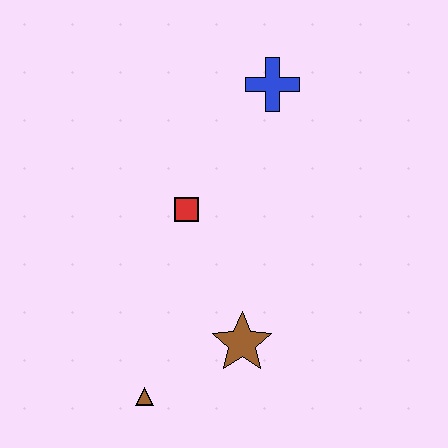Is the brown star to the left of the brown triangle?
No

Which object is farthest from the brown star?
The blue cross is farthest from the brown star.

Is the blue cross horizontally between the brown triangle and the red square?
No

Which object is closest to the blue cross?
The red square is closest to the blue cross.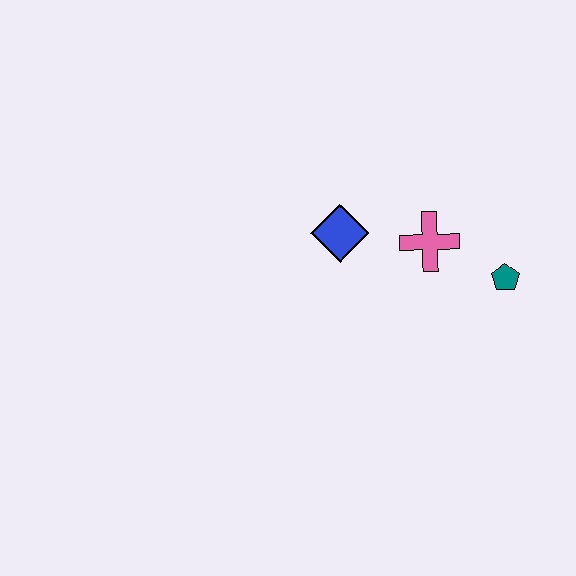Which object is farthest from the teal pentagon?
The blue diamond is farthest from the teal pentagon.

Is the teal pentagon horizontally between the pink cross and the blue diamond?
No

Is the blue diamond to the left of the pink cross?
Yes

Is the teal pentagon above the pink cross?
No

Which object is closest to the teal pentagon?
The pink cross is closest to the teal pentagon.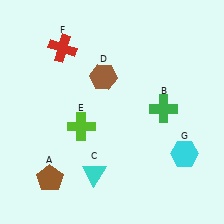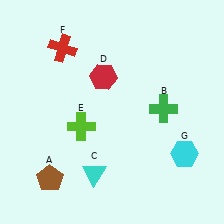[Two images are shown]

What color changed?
The hexagon (D) changed from brown in Image 1 to red in Image 2.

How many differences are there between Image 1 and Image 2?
There is 1 difference between the two images.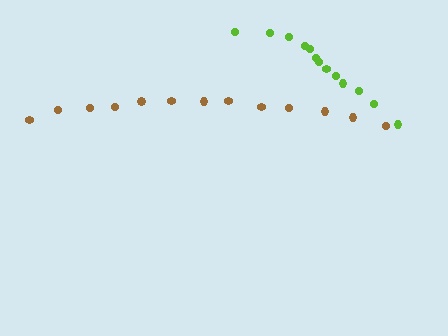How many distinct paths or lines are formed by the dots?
There are 2 distinct paths.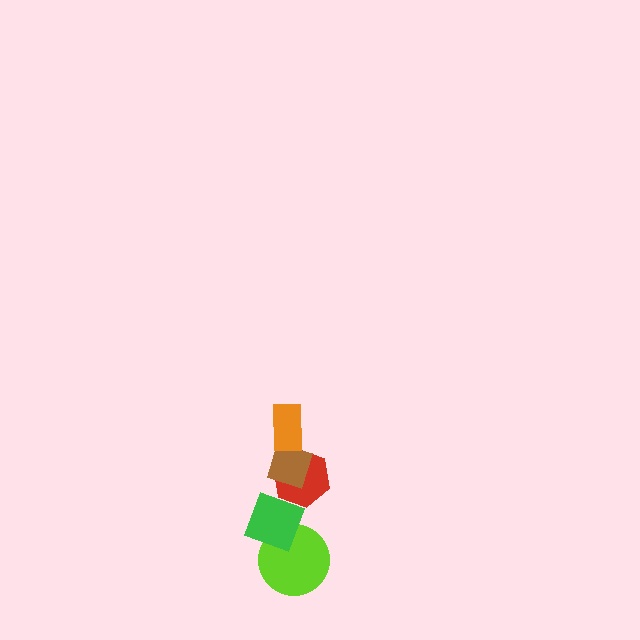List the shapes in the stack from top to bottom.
From top to bottom: the orange rectangle, the brown diamond, the red hexagon, the green diamond, the lime circle.